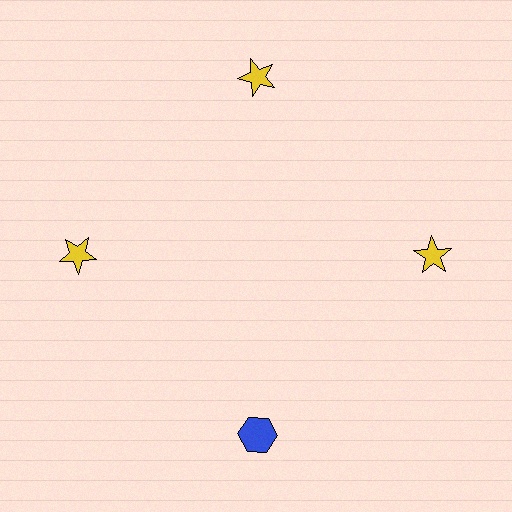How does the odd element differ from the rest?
It differs in both color (blue instead of yellow) and shape (hexagon instead of star).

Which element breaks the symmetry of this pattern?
The blue hexagon at roughly the 6 o'clock position breaks the symmetry. All other shapes are yellow stars.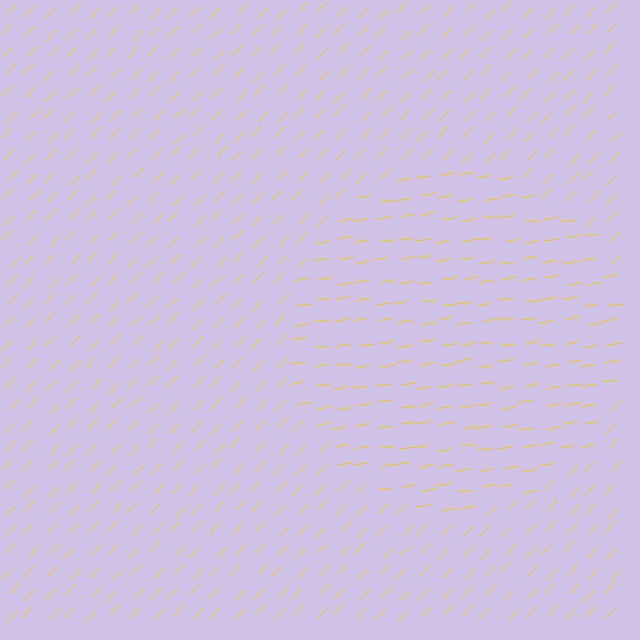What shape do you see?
I see a circle.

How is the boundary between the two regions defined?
The boundary is defined purely by a change in line orientation (approximately 39 degrees difference). All lines are the same color and thickness.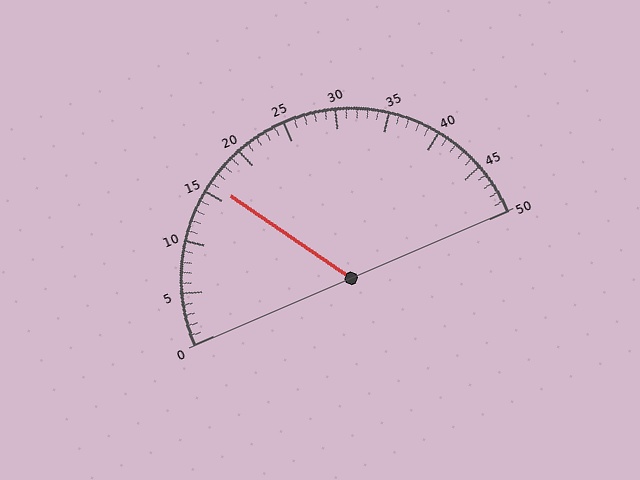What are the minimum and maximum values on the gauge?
The gauge ranges from 0 to 50.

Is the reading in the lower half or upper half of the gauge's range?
The reading is in the lower half of the range (0 to 50).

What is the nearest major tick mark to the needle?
The nearest major tick mark is 15.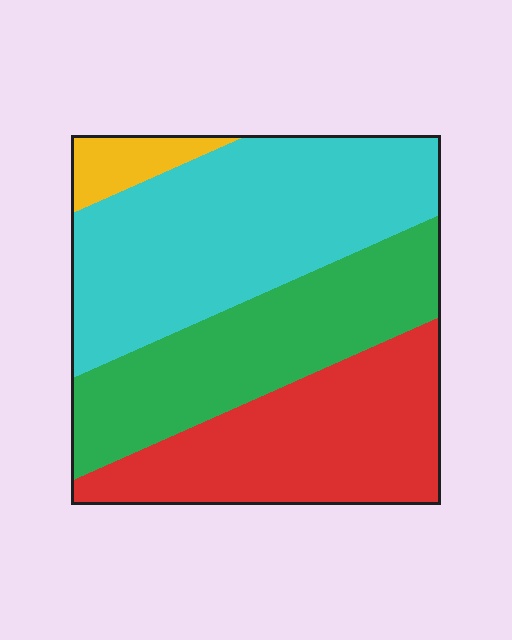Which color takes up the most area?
Cyan, at roughly 40%.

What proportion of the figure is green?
Green covers around 30% of the figure.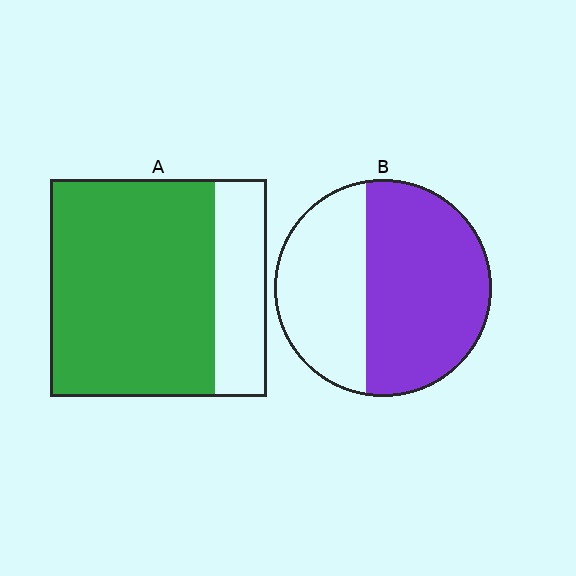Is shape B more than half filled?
Yes.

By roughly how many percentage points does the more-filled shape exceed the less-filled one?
By roughly 15 percentage points (A over B).